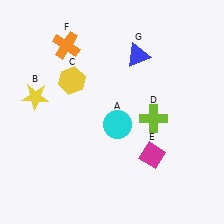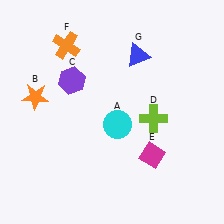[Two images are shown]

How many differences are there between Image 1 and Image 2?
There are 2 differences between the two images.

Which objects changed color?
B changed from yellow to orange. C changed from yellow to purple.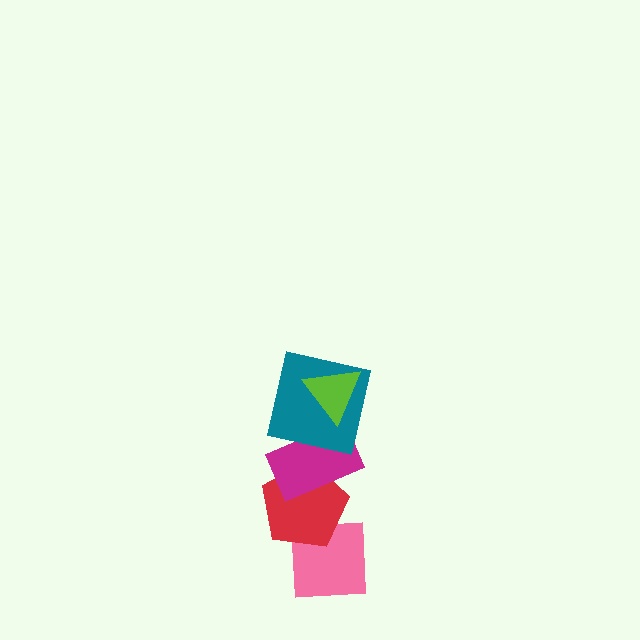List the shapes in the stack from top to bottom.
From top to bottom: the lime triangle, the teal square, the magenta rectangle, the red pentagon, the pink square.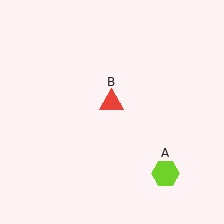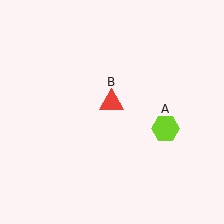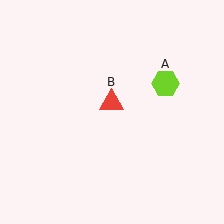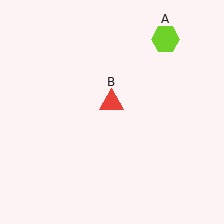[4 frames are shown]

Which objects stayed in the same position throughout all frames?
Red triangle (object B) remained stationary.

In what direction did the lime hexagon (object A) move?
The lime hexagon (object A) moved up.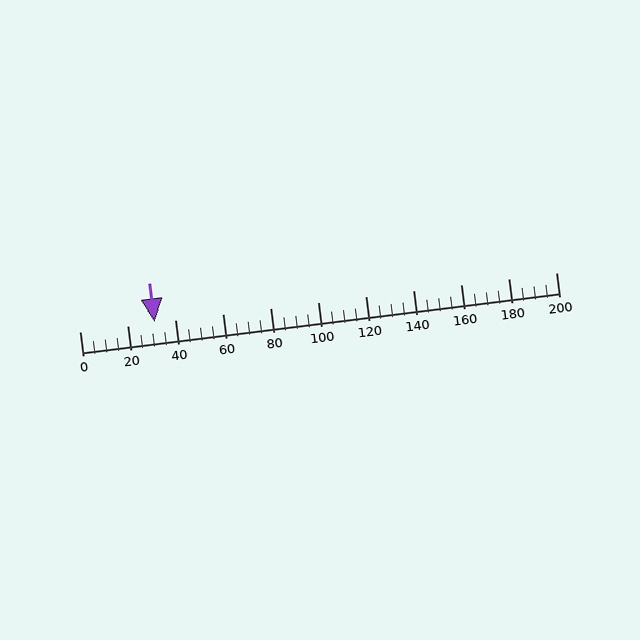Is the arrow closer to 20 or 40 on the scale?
The arrow is closer to 40.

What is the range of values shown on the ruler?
The ruler shows values from 0 to 200.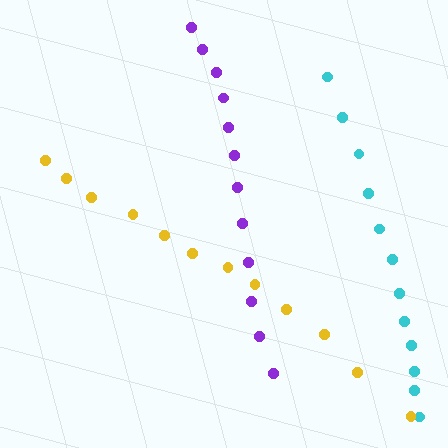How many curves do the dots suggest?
There are 3 distinct paths.